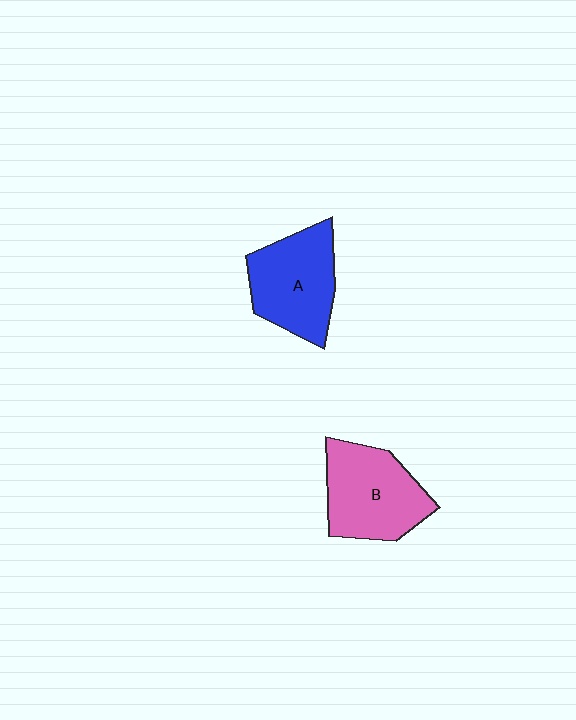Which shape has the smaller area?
Shape A (blue).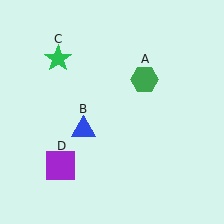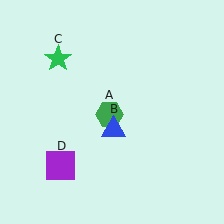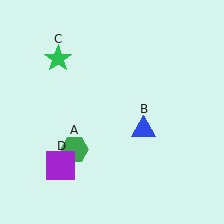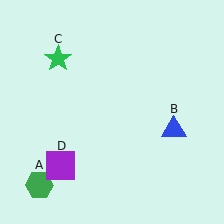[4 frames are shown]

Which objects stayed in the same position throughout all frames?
Green star (object C) and purple square (object D) remained stationary.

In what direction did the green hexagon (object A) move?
The green hexagon (object A) moved down and to the left.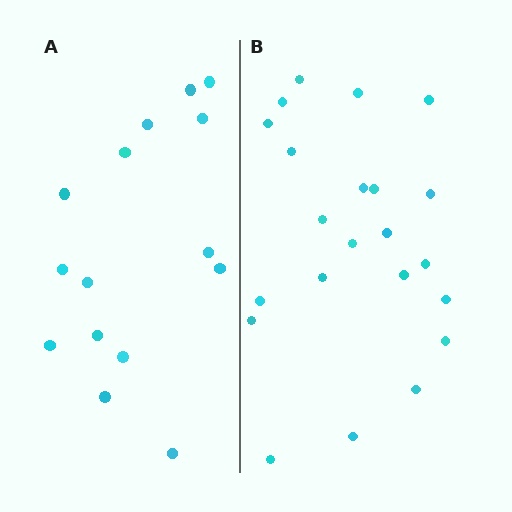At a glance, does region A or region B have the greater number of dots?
Region B (the right region) has more dots.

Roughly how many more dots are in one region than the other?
Region B has roughly 8 or so more dots than region A.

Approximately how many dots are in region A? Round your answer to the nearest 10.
About 20 dots. (The exact count is 15, which rounds to 20.)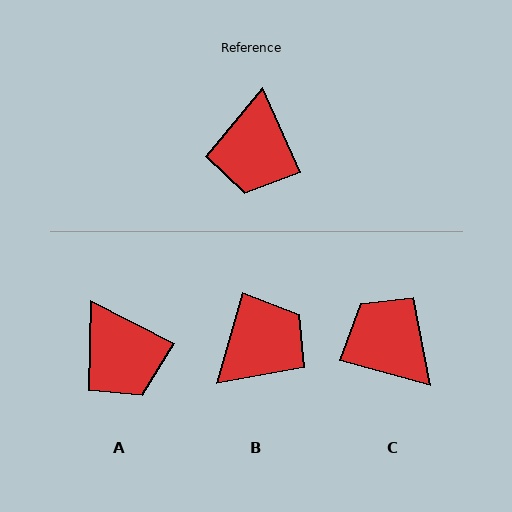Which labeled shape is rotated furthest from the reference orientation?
B, about 139 degrees away.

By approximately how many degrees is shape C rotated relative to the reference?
Approximately 130 degrees clockwise.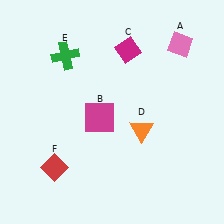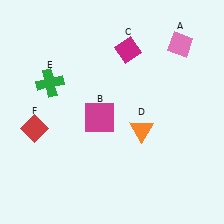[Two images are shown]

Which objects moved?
The objects that moved are: the green cross (E), the red diamond (F).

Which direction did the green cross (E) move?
The green cross (E) moved down.